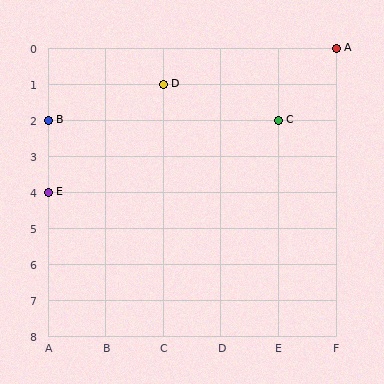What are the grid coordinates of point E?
Point E is at grid coordinates (A, 4).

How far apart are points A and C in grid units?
Points A and C are 1 column and 2 rows apart (about 2.2 grid units diagonally).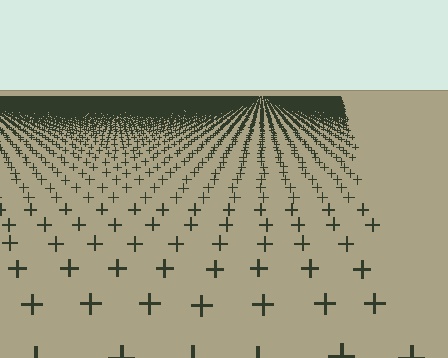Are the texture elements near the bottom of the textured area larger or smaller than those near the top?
Larger. Near the bottom, elements are closer to the viewer and appear at a bigger on-screen size.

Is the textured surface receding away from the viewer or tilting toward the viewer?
The surface is receding away from the viewer. Texture elements get smaller and denser toward the top.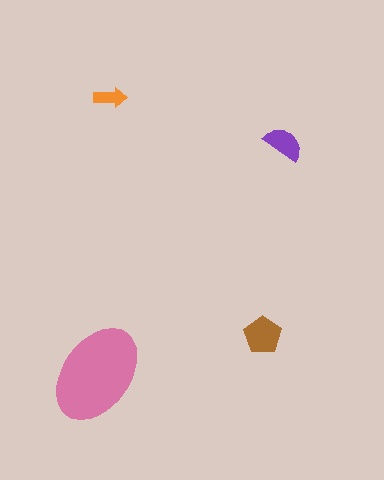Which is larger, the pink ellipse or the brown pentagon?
The pink ellipse.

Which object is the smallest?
The orange arrow.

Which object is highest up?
The orange arrow is topmost.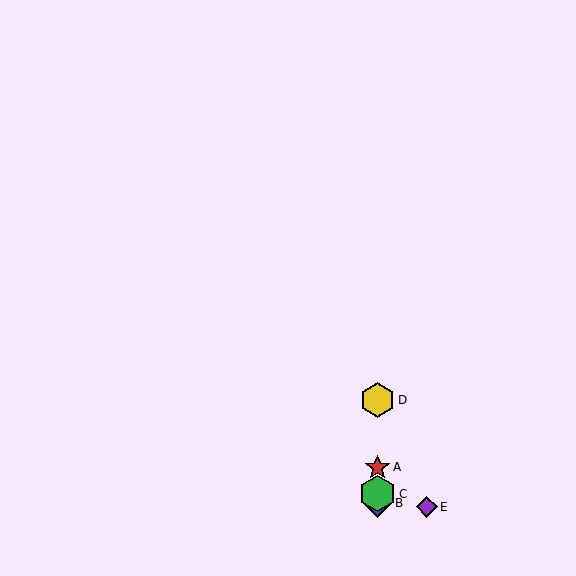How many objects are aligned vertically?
4 objects (A, B, C, D) are aligned vertically.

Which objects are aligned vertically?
Objects A, B, C, D are aligned vertically.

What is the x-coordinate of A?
Object A is at x≈378.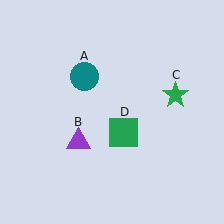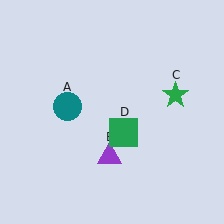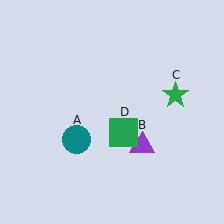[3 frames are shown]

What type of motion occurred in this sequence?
The teal circle (object A), purple triangle (object B) rotated counterclockwise around the center of the scene.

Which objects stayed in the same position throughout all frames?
Green star (object C) and green square (object D) remained stationary.